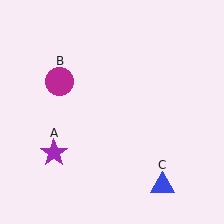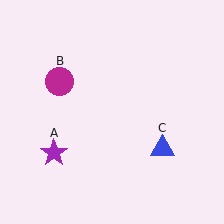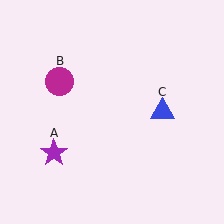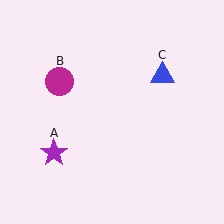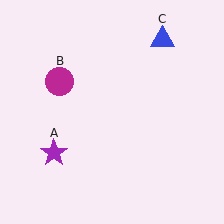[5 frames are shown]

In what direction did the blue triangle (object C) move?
The blue triangle (object C) moved up.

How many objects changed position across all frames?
1 object changed position: blue triangle (object C).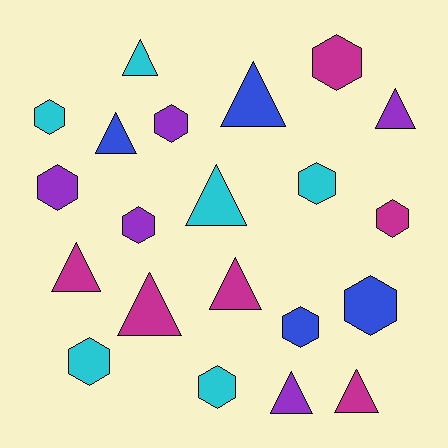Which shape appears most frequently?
Hexagon, with 11 objects.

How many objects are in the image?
There are 21 objects.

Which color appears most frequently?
Magenta, with 6 objects.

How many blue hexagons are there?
There are 2 blue hexagons.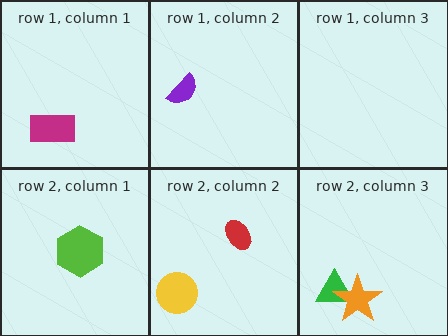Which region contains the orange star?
The row 2, column 3 region.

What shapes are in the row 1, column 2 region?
The purple semicircle.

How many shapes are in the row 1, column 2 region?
1.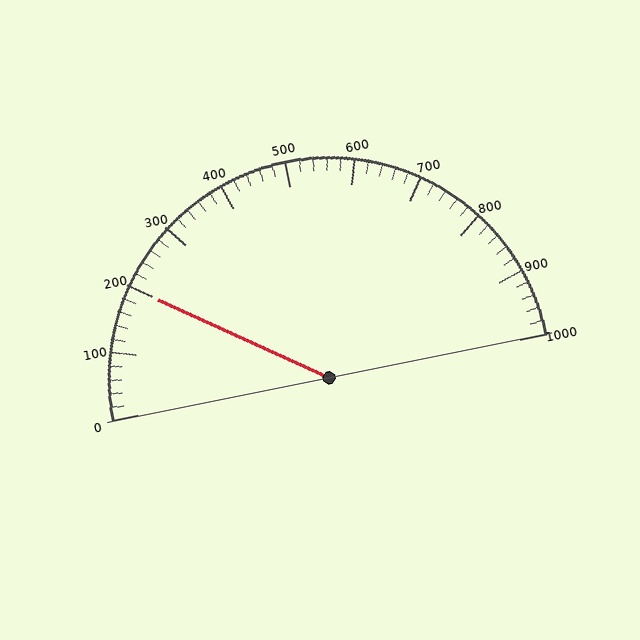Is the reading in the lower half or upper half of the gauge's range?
The reading is in the lower half of the range (0 to 1000).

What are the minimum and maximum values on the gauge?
The gauge ranges from 0 to 1000.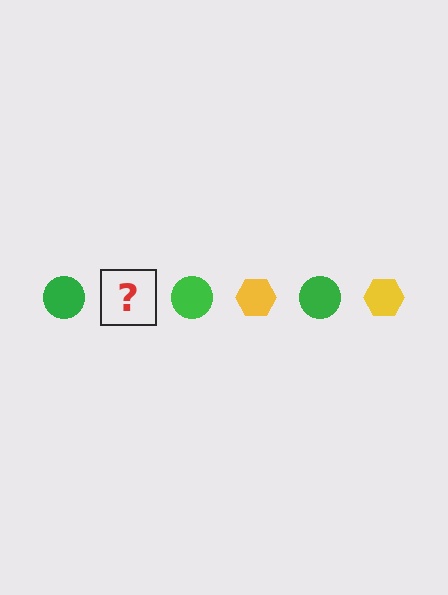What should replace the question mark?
The question mark should be replaced with a yellow hexagon.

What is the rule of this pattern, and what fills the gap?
The rule is that the pattern alternates between green circle and yellow hexagon. The gap should be filled with a yellow hexagon.